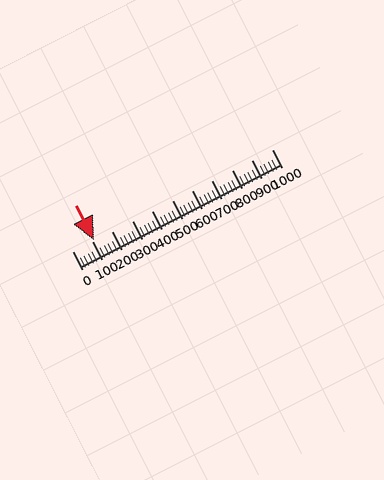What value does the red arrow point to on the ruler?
The red arrow points to approximately 111.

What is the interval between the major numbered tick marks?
The major tick marks are spaced 100 units apart.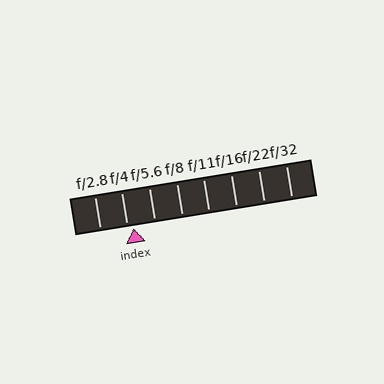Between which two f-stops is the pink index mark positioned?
The index mark is between f/4 and f/5.6.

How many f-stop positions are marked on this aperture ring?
There are 8 f-stop positions marked.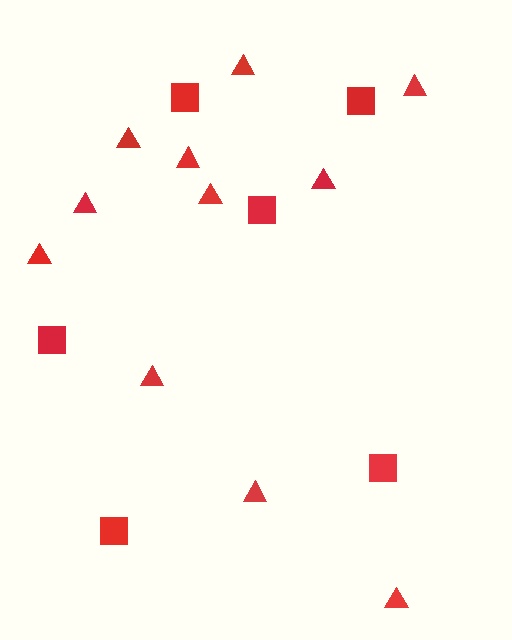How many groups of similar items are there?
There are 2 groups: one group of squares (6) and one group of triangles (11).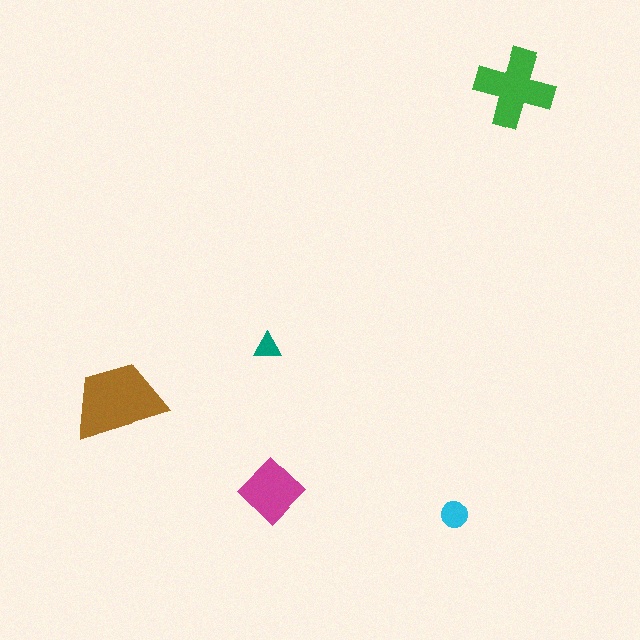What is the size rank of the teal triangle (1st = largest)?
5th.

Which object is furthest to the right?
The green cross is rightmost.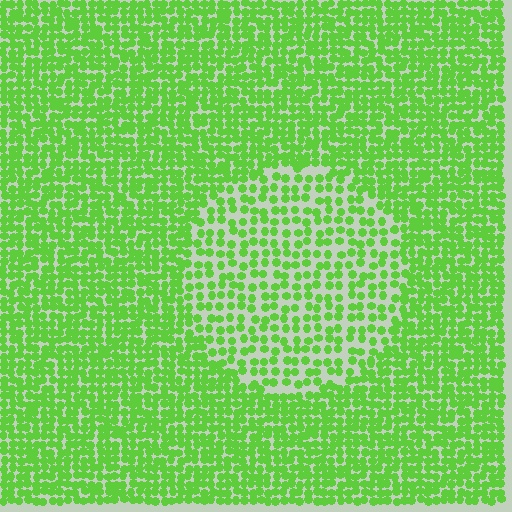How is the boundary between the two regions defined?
The boundary is defined by a change in element density (approximately 1.8x ratio). All elements are the same color, size, and shape.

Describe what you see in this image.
The image contains small lime elements arranged at two different densities. A circle-shaped region is visible where the elements are less densely packed than the surrounding area.